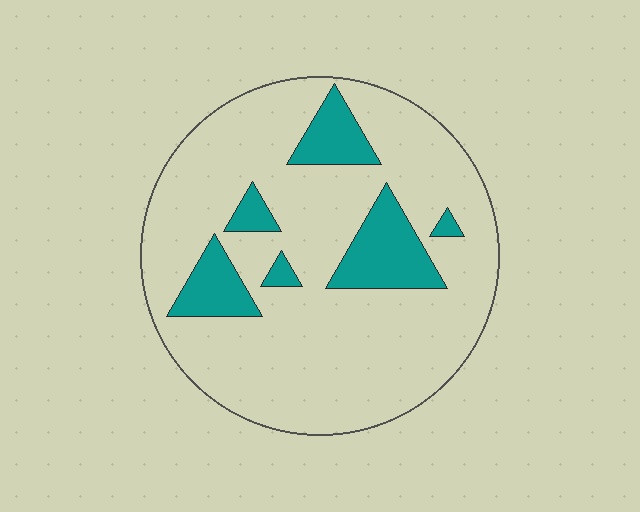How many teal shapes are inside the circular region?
6.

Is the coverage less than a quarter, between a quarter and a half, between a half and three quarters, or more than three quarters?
Less than a quarter.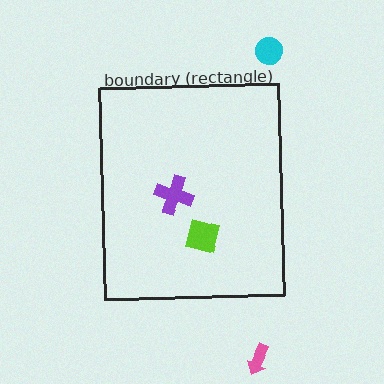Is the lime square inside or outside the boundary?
Inside.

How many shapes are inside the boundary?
2 inside, 2 outside.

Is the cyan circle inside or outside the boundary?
Outside.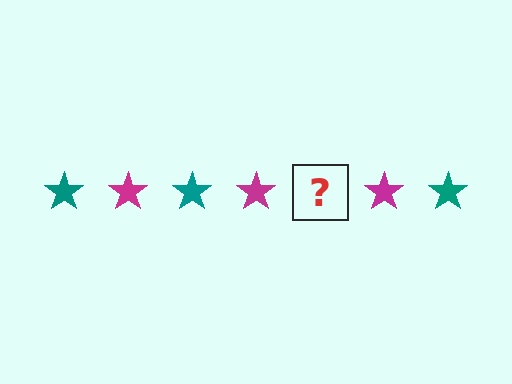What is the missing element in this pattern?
The missing element is a teal star.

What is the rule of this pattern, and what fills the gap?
The rule is that the pattern cycles through teal, magenta stars. The gap should be filled with a teal star.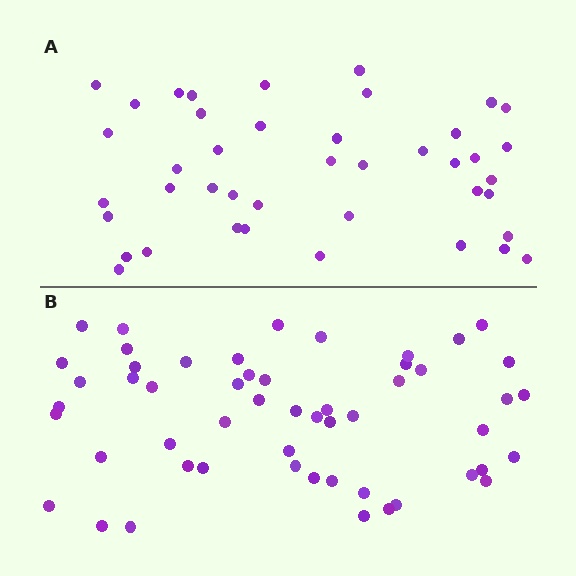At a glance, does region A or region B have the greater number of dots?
Region B (the bottom region) has more dots.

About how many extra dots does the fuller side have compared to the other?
Region B has roughly 12 or so more dots than region A.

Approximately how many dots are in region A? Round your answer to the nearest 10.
About 40 dots. (The exact count is 42, which rounds to 40.)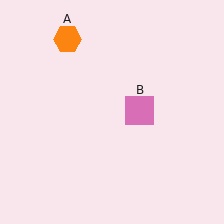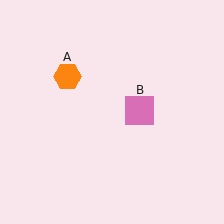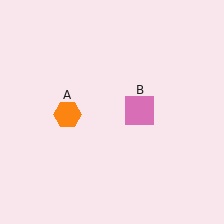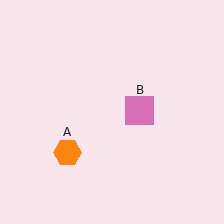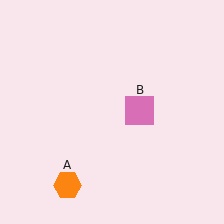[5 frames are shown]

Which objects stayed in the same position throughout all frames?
Pink square (object B) remained stationary.